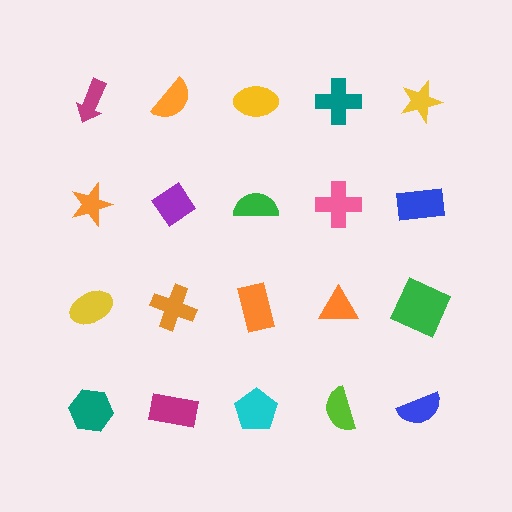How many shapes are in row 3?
5 shapes.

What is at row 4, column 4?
A lime semicircle.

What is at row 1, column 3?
A yellow ellipse.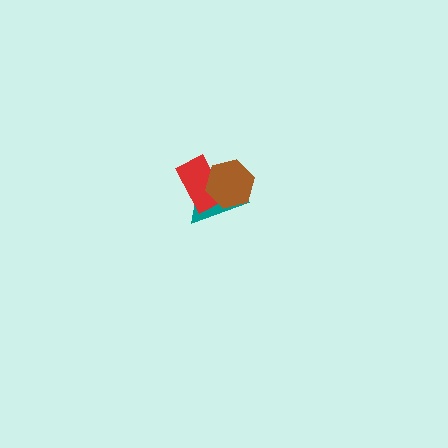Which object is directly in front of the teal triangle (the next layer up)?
The red rectangle is directly in front of the teal triangle.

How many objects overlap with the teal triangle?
2 objects overlap with the teal triangle.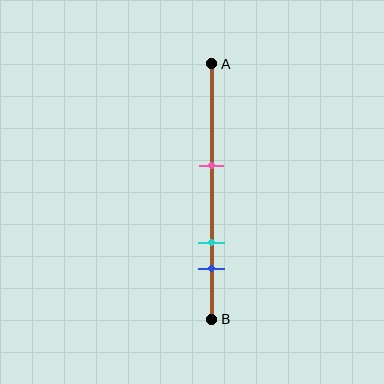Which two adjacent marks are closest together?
The cyan and blue marks are the closest adjacent pair.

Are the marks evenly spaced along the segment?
No, the marks are not evenly spaced.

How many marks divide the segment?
There are 3 marks dividing the segment.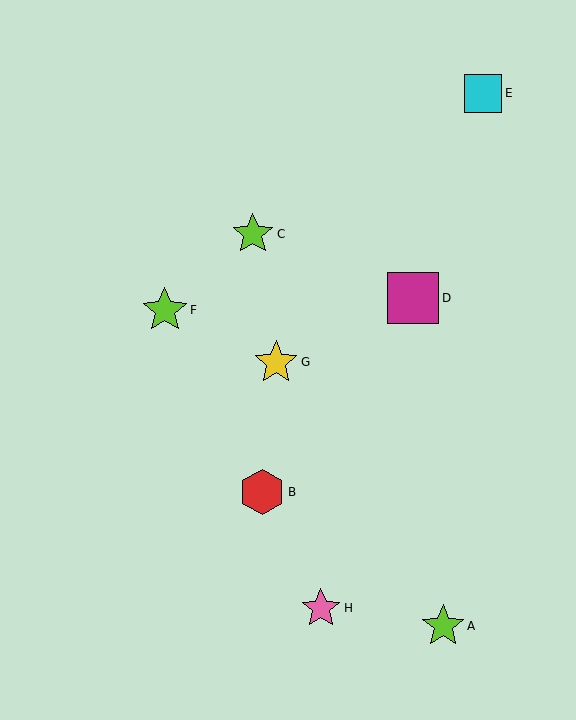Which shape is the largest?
The magenta square (labeled D) is the largest.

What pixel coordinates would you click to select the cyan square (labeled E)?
Click at (483, 94) to select the cyan square E.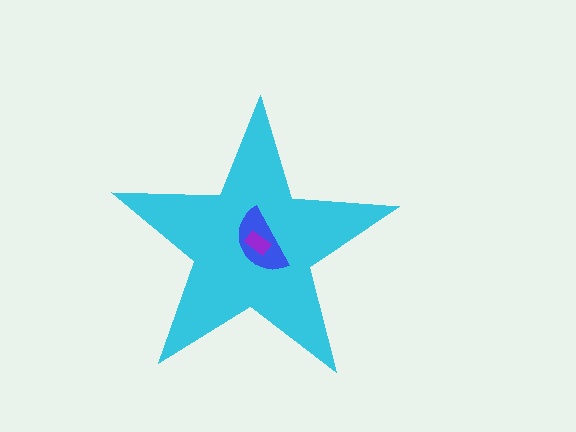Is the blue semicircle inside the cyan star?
Yes.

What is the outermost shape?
The cyan star.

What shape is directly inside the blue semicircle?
The purple rectangle.